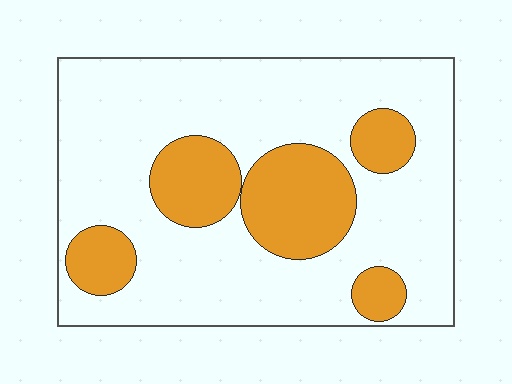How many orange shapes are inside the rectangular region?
5.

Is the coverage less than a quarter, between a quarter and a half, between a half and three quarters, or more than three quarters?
Between a quarter and a half.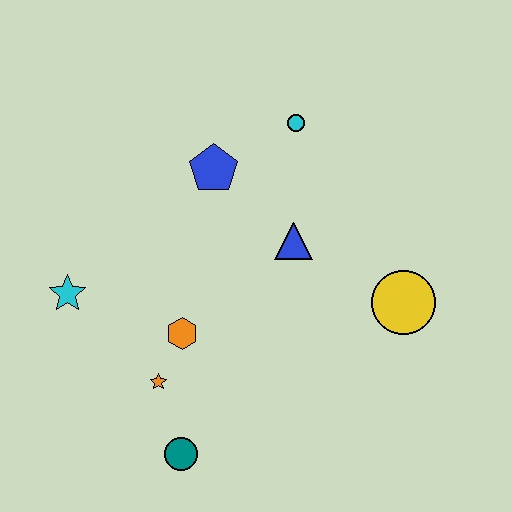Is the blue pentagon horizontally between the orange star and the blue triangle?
Yes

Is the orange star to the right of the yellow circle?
No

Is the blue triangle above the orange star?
Yes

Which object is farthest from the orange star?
The cyan circle is farthest from the orange star.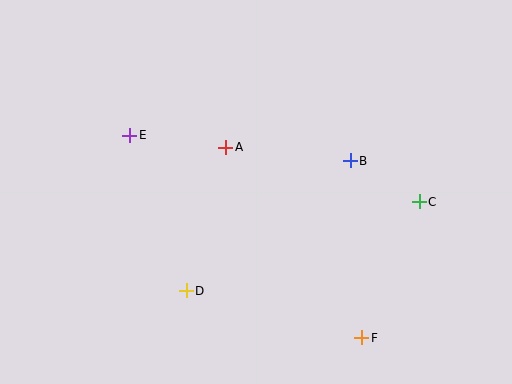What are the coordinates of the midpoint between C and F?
The midpoint between C and F is at (390, 270).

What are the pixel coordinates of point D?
Point D is at (186, 291).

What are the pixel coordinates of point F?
Point F is at (362, 338).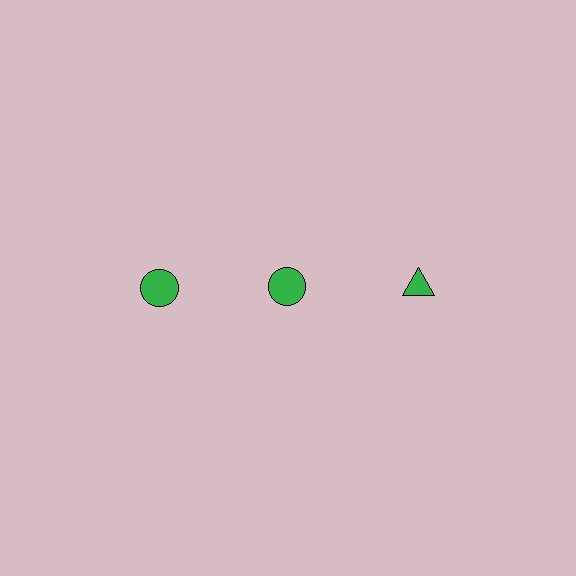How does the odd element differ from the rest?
It has a different shape: triangle instead of circle.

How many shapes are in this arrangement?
There are 3 shapes arranged in a grid pattern.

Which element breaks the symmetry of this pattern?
The green triangle in the top row, center column breaks the symmetry. All other shapes are green circles.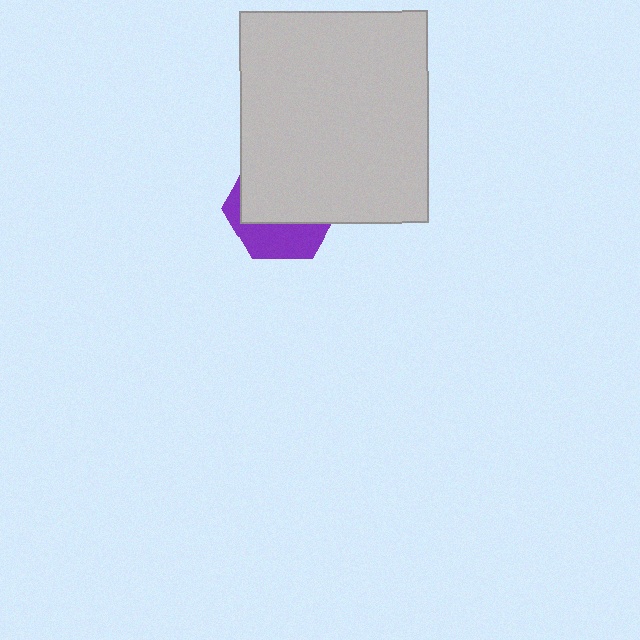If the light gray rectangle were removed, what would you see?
You would see the complete purple hexagon.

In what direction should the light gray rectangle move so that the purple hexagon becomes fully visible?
The light gray rectangle should move up. That is the shortest direction to clear the overlap and leave the purple hexagon fully visible.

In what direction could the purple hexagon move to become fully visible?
The purple hexagon could move down. That would shift it out from behind the light gray rectangle entirely.